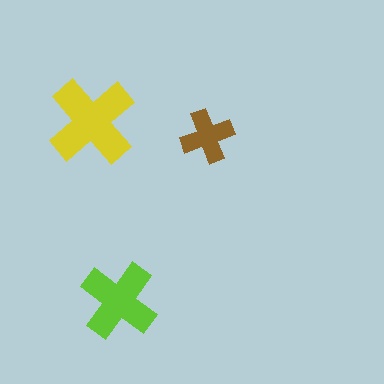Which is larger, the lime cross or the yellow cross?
The yellow one.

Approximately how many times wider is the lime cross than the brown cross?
About 1.5 times wider.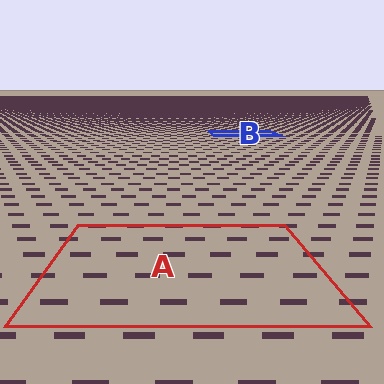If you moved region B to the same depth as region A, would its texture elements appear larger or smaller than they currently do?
They would appear larger. At a closer depth, the same texture elements are projected at a bigger on-screen size.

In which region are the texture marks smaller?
The texture marks are smaller in region B, because it is farther away.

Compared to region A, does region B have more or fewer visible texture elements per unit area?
Region B has more texture elements per unit area — they are packed more densely because it is farther away.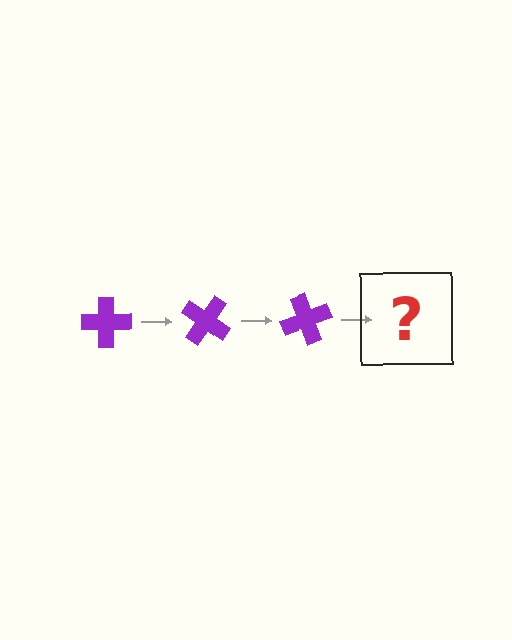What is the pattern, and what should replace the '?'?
The pattern is that the cross rotates 35 degrees each step. The '?' should be a purple cross rotated 105 degrees.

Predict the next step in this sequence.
The next step is a purple cross rotated 105 degrees.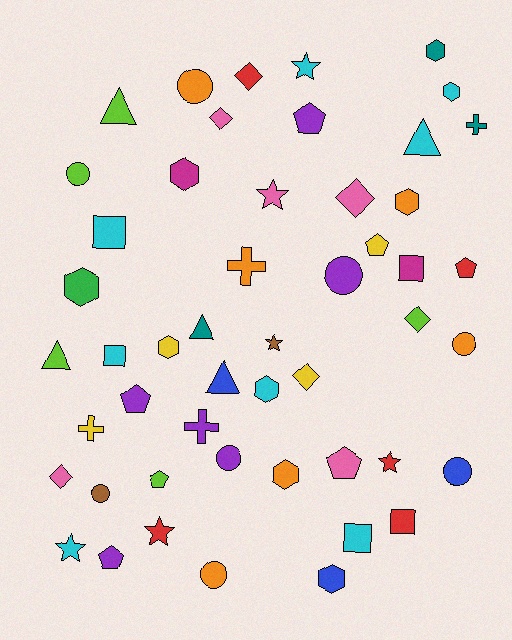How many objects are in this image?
There are 50 objects.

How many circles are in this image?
There are 8 circles.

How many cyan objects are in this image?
There are 8 cyan objects.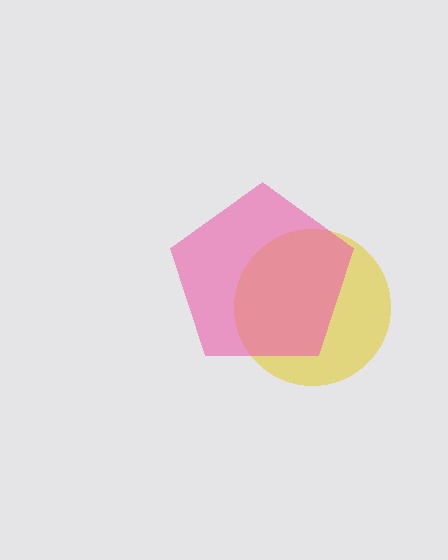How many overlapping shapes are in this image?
There are 2 overlapping shapes in the image.